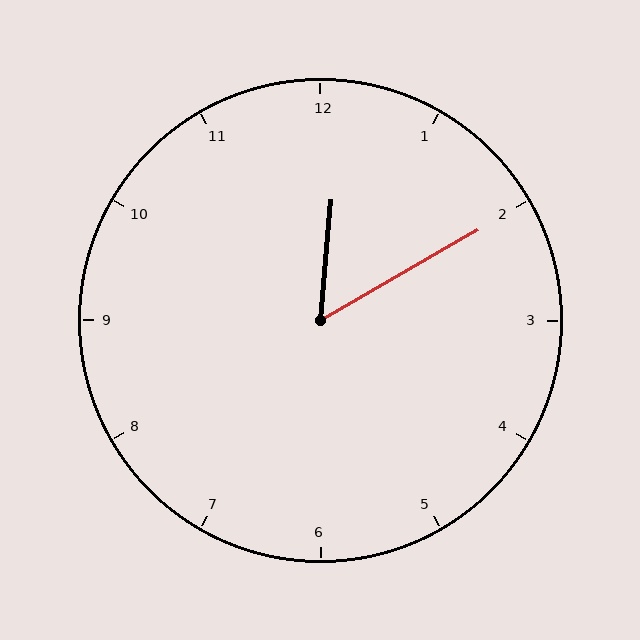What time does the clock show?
12:10.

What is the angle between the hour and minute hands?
Approximately 55 degrees.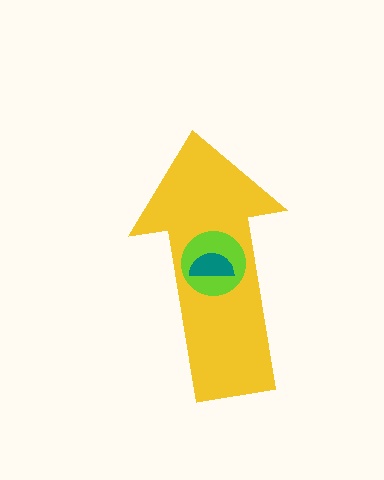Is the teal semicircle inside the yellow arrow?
Yes.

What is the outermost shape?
The yellow arrow.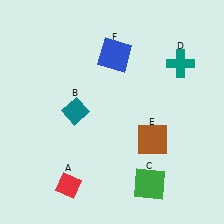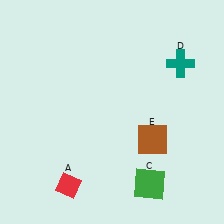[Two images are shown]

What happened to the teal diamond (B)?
The teal diamond (B) was removed in Image 2. It was in the top-left area of Image 1.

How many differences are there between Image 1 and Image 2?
There are 2 differences between the two images.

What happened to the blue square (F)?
The blue square (F) was removed in Image 2. It was in the top-right area of Image 1.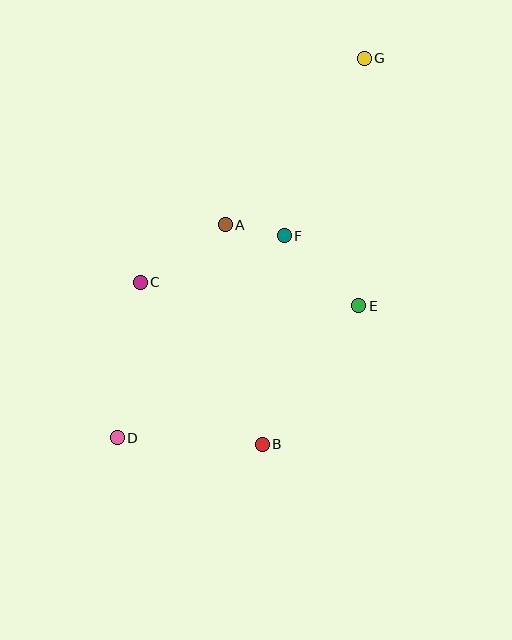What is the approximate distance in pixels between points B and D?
The distance between B and D is approximately 145 pixels.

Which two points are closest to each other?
Points A and F are closest to each other.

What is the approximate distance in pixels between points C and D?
The distance between C and D is approximately 157 pixels.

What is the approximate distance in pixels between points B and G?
The distance between B and G is approximately 399 pixels.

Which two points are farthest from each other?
Points D and G are farthest from each other.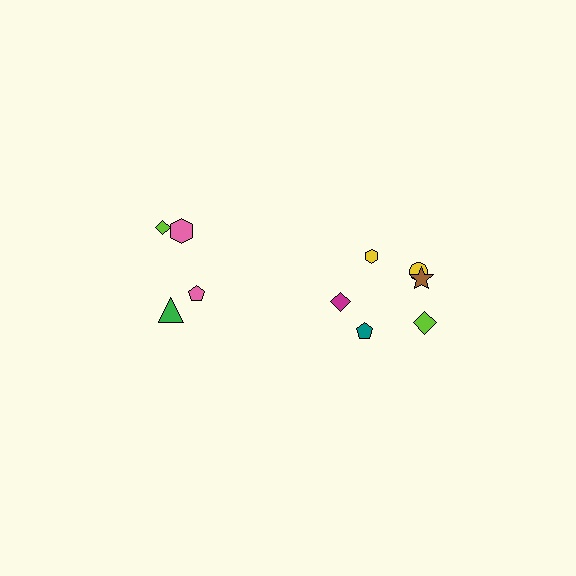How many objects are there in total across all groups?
There are 10 objects.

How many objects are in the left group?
There are 4 objects.